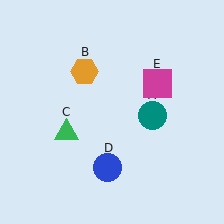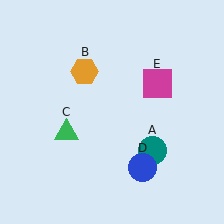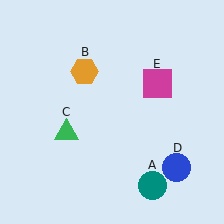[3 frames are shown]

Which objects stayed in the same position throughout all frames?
Orange hexagon (object B) and green triangle (object C) and magenta square (object E) remained stationary.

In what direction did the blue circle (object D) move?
The blue circle (object D) moved right.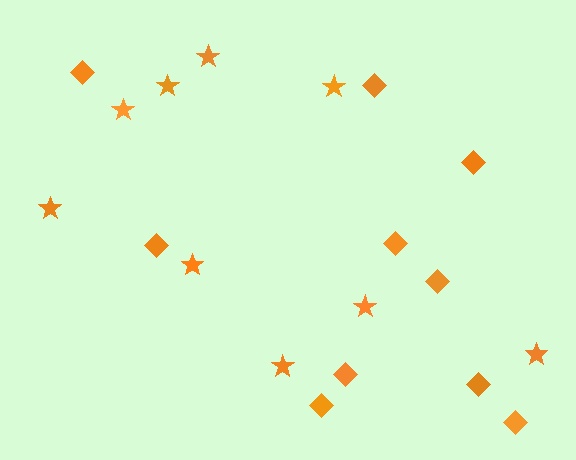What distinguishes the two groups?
There are 2 groups: one group of diamonds (10) and one group of stars (9).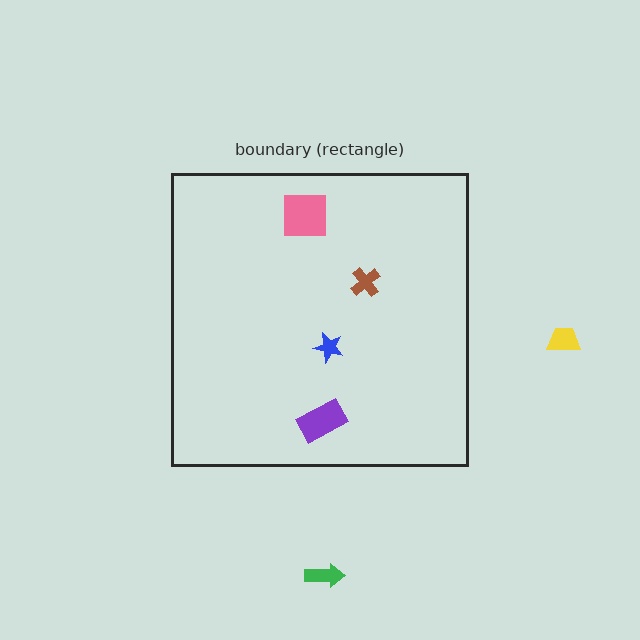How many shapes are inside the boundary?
4 inside, 2 outside.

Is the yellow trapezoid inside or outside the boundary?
Outside.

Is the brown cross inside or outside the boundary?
Inside.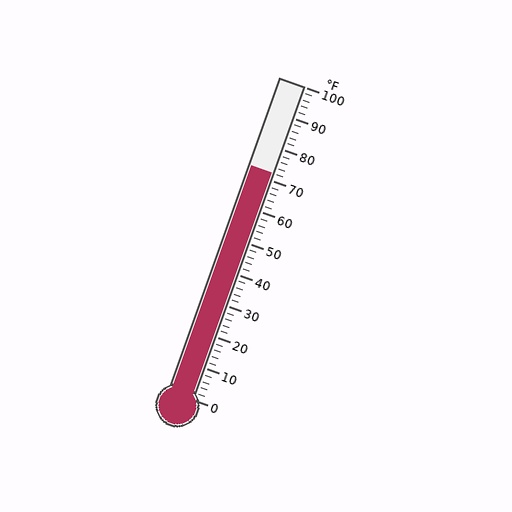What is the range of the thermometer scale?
The thermometer scale ranges from 0°F to 100°F.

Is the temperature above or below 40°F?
The temperature is above 40°F.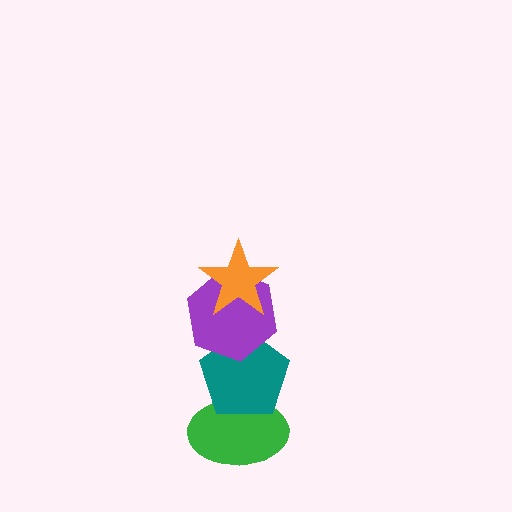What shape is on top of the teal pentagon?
The purple hexagon is on top of the teal pentagon.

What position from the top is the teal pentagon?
The teal pentagon is 3rd from the top.